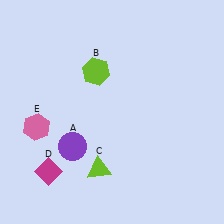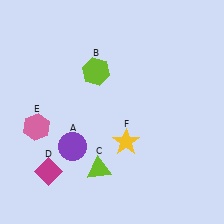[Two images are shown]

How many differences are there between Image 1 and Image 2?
There is 1 difference between the two images.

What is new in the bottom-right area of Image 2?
A yellow star (F) was added in the bottom-right area of Image 2.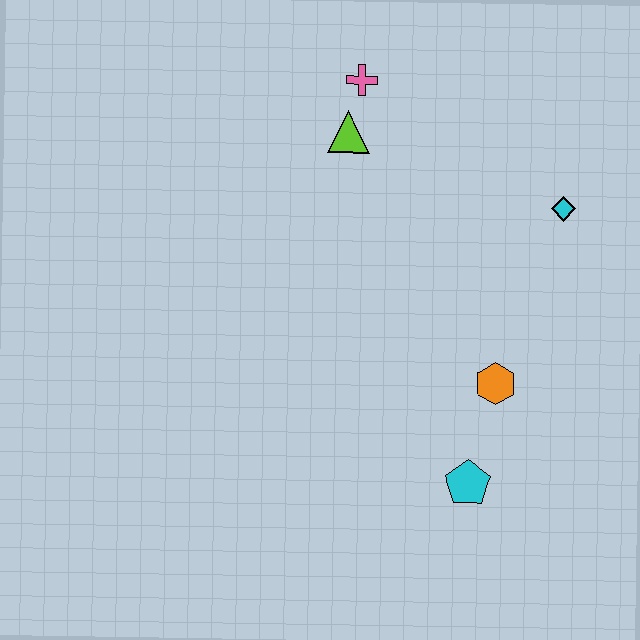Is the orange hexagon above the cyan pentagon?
Yes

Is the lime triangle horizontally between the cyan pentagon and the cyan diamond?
No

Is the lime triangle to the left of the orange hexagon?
Yes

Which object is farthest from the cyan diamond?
The cyan pentagon is farthest from the cyan diamond.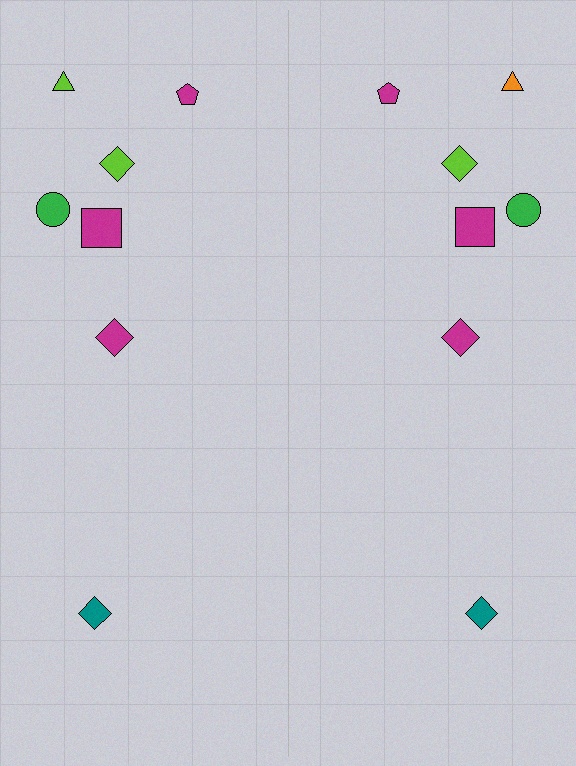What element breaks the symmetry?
The orange triangle on the right side breaks the symmetry — its mirror counterpart is lime.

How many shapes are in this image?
There are 14 shapes in this image.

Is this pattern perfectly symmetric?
No, the pattern is not perfectly symmetric. The orange triangle on the right side breaks the symmetry — its mirror counterpart is lime.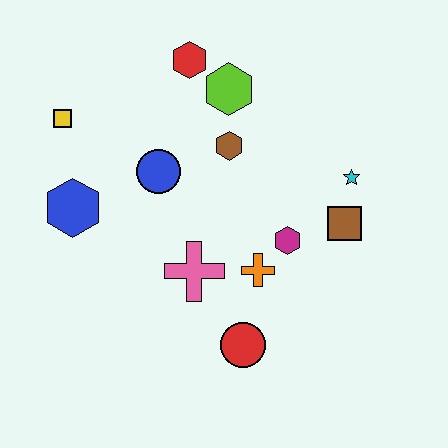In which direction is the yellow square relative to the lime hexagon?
The yellow square is to the left of the lime hexagon.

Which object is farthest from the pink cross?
The red hexagon is farthest from the pink cross.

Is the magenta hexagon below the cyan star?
Yes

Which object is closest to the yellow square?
The blue hexagon is closest to the yellow square.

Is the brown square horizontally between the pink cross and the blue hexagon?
No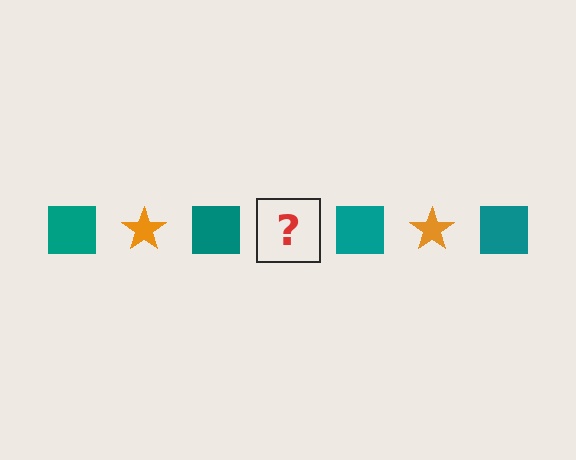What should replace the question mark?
The question mark should be replaced with an orange star.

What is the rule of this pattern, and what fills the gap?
The rule is that the pattern alternates between teal square and orange star. The gap should be filled with an orange star.